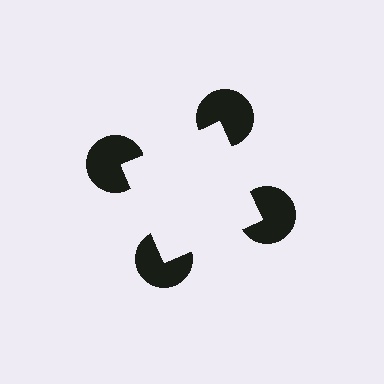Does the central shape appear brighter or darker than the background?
It typically appears slightly brighter than the background, even though no actual brightness change is drawn.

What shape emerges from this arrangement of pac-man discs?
An illusory square — its edges are inferred from the aligned wedge cuts in the pac-man discs, not physically drawn.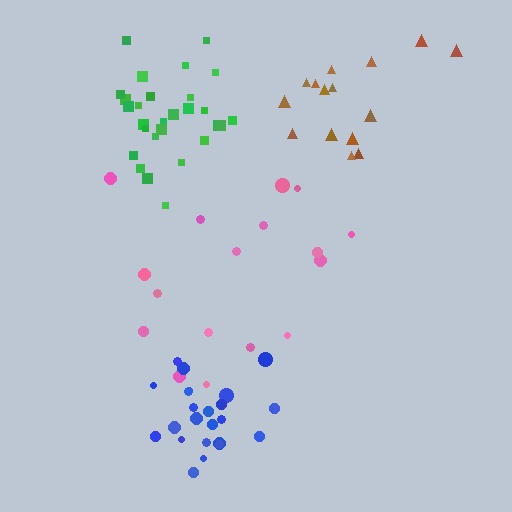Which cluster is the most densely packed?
Blue.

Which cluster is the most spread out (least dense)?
Pink.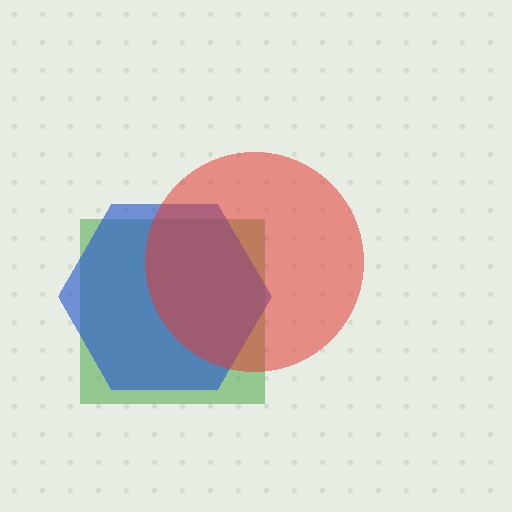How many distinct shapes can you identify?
There are 3 distinct shapes: a green square, a blue hexagon, a red circle.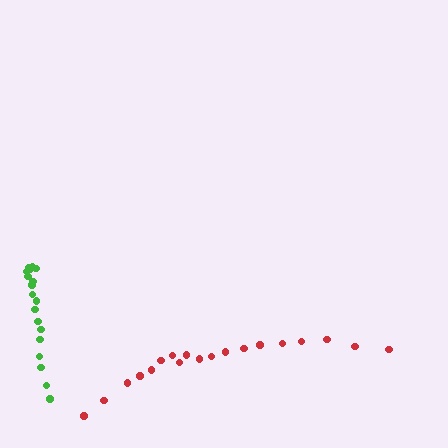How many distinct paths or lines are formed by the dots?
There are 2 distinct paths.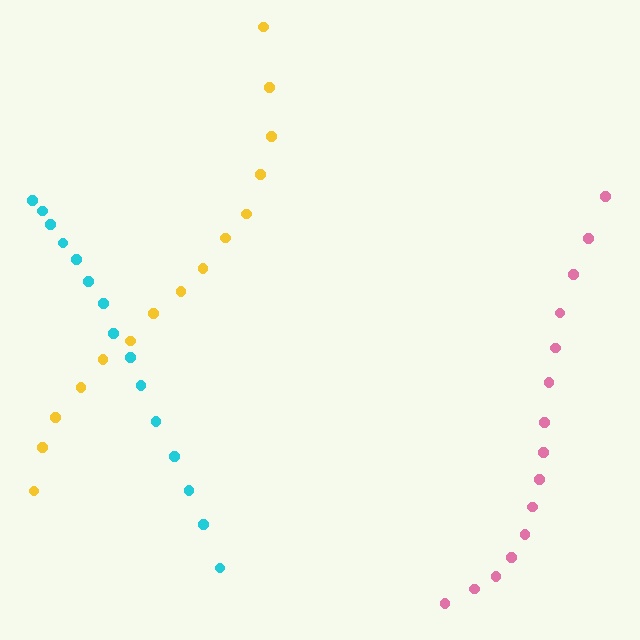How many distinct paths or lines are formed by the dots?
There are 3 distinct paths.